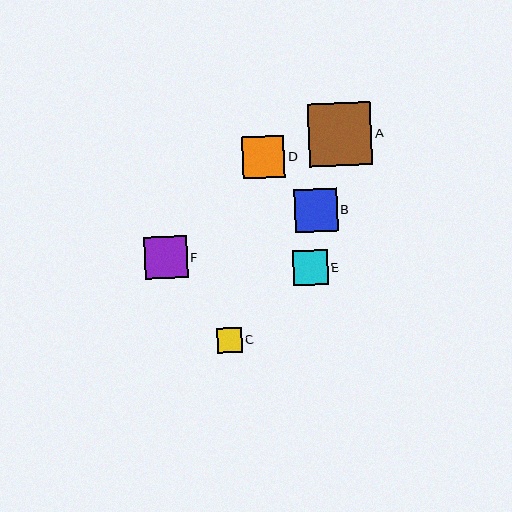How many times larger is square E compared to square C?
Square E is approximately 1.4 times the size of square C.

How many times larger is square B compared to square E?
Square B is approximately 1.2 times the size of square E.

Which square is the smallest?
Square C is the smallest with a size of approximately 25 pixels.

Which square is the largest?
Square A is the largest with a size of approximately 64 pixels.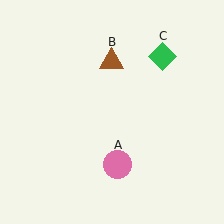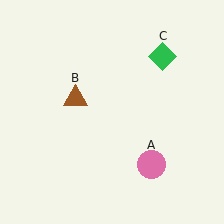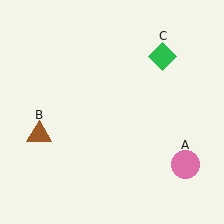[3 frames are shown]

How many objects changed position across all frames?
2 objects changed position: pink circle (object A), brown triangle (object B).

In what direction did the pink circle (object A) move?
The pink circle (object A) moved right.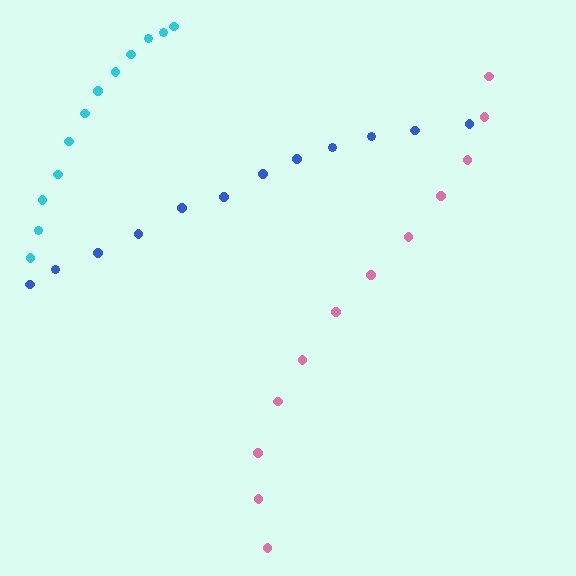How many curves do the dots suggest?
There are 3 distinct paths.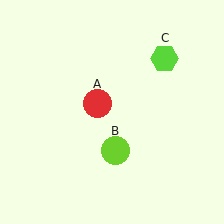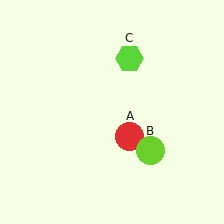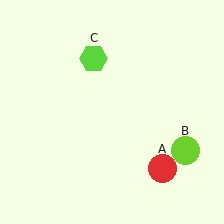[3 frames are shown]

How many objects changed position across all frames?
3 objects changed position: red circle (object A), lime circle (object B), lime hexagon (object C).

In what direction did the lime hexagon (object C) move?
The lime hexagon (object C) moved left.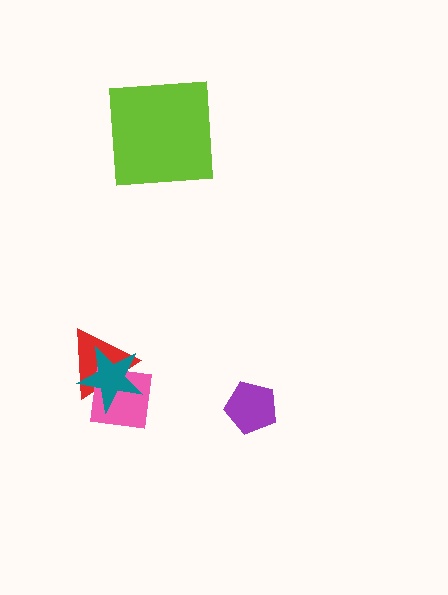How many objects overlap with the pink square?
2 objects overlap with the pink square.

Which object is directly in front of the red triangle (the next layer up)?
The pink square is directly in front of the red triangle.